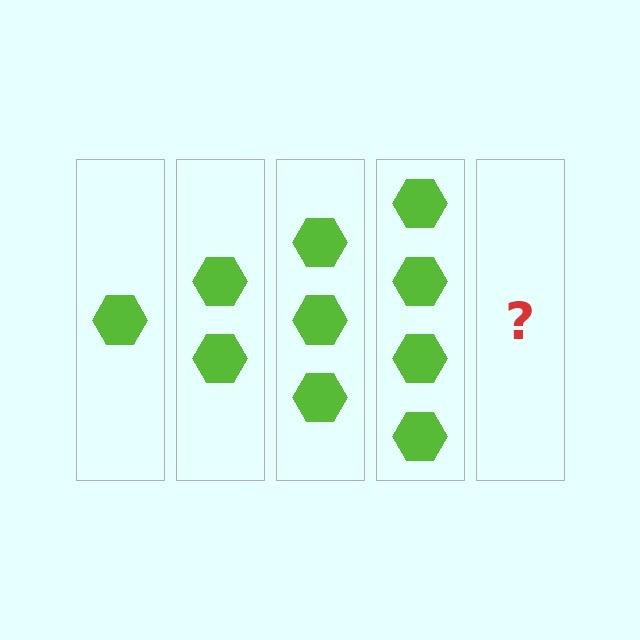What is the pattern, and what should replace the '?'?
The pattern is that each step adds one more hexagon. The '?' should be 5 hexagons.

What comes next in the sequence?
The next element should be 5 hexagons.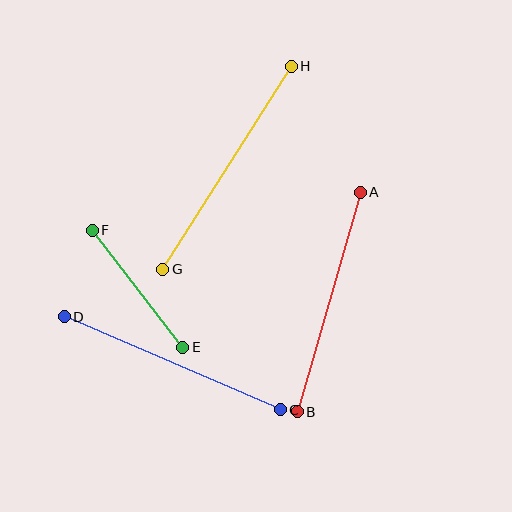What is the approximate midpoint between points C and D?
The midpoint is at approximately (172, 363) pixels.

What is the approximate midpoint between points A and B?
The midpoint is at approximately (329, 302) pixels.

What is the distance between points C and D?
The distance is approximately 235 pixels.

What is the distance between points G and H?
The distance is approximately 241 pixels.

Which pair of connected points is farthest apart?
Points G and H are farthest apart.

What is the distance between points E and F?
The distance is approximately 148 pixels.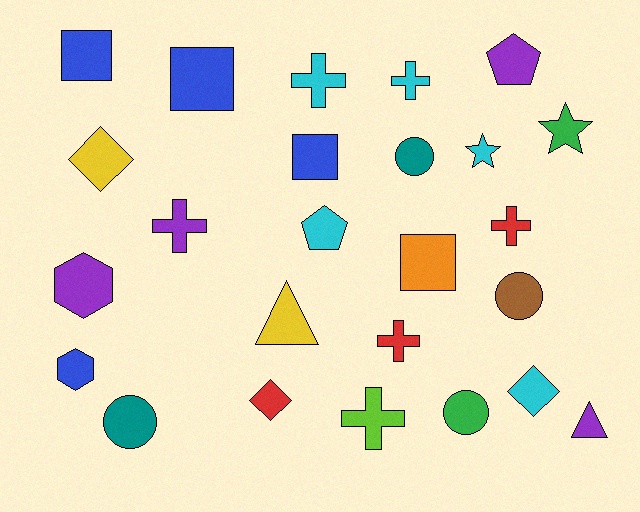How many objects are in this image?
There are 25 objects.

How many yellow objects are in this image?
There are 2 yellow objects.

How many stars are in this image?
There are 2 stars.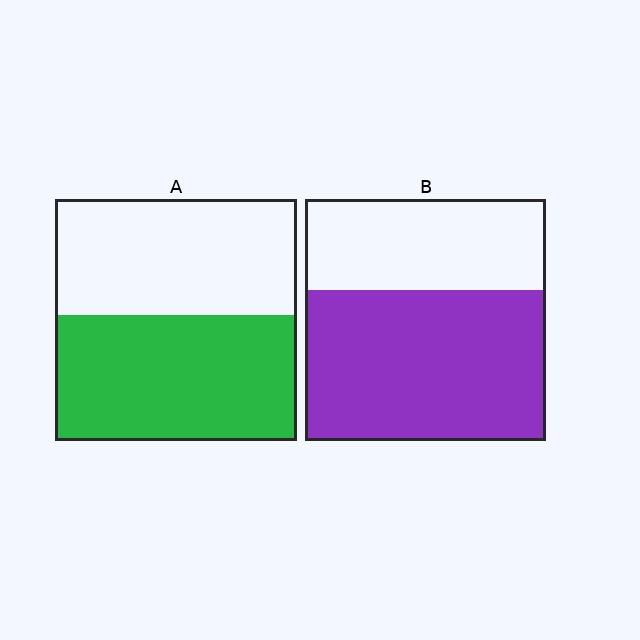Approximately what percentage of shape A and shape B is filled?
A is approximately 50% and B is approximately 60%.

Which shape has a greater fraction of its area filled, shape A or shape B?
Shape B.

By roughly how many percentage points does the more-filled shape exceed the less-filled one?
By roughly 10 percentage points (B over A).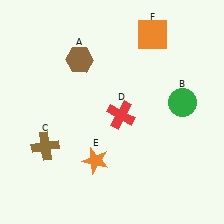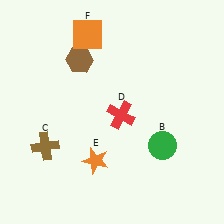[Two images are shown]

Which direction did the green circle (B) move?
The green circle (B) moved down.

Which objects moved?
The objects that moved are: the green circle (B), the orange square (F).